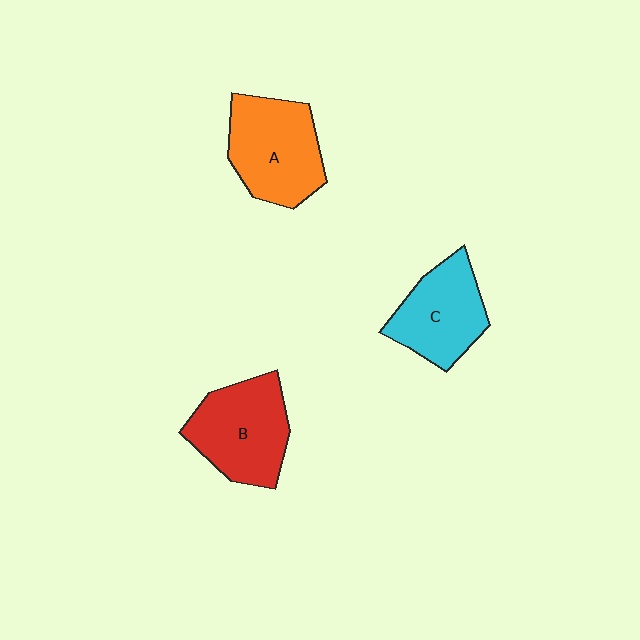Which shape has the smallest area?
Shape C (cyan).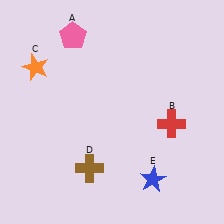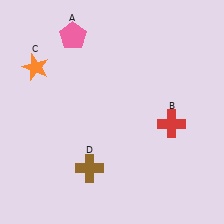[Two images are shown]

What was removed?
The blue star (E) was removed in Image 2.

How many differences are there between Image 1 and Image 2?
There is 1 difference between the two images.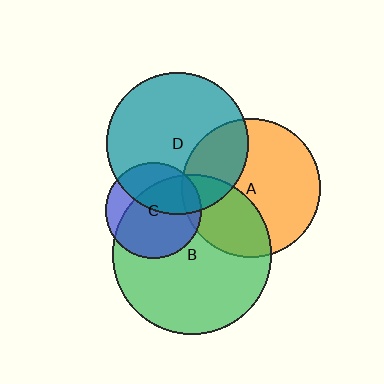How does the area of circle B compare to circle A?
Approximately 1.3 times.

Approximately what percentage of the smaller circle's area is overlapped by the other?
Approximately 35%.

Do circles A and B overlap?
Yes.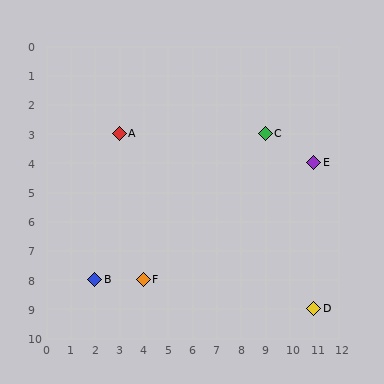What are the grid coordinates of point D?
Point D is at grid coordinates (11, 9).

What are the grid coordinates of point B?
Point B is at grid coordinates (2, 8).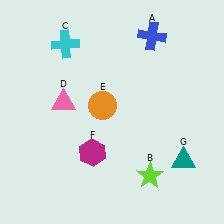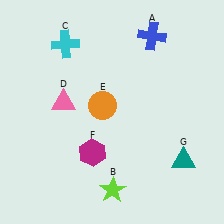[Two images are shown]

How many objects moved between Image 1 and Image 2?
1 object moved between the two images.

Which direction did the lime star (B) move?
The lime star (B) moved left.